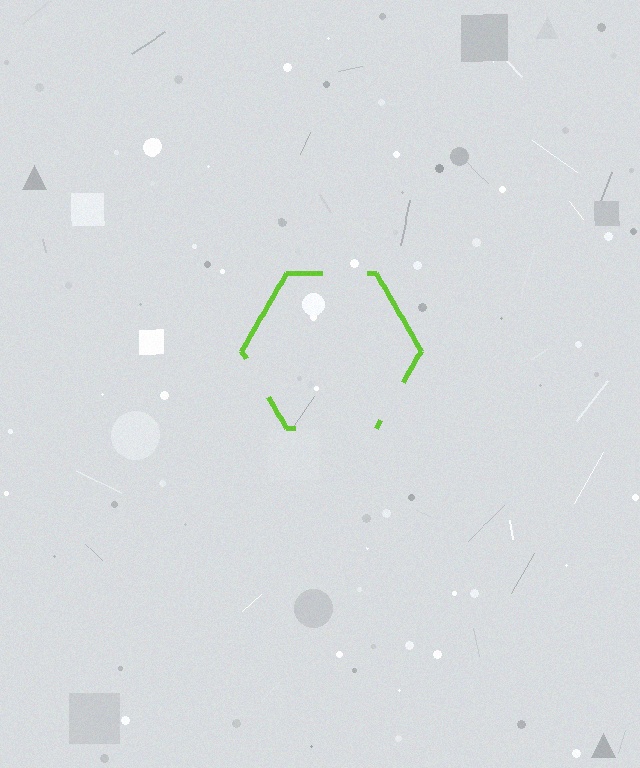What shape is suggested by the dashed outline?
The dashed outline suggests a hexagon.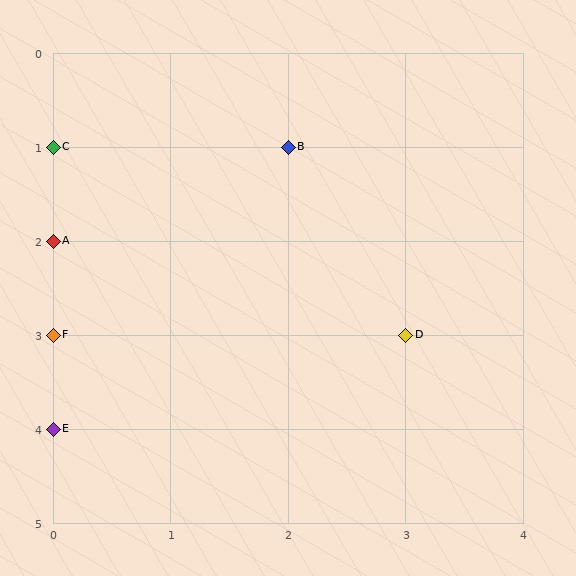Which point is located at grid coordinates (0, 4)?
Point E is at (0, 4).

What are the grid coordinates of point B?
Point B is at grid coordinates (2, 1).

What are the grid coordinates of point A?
Point A is at grid coordinates (0, 2).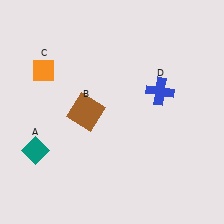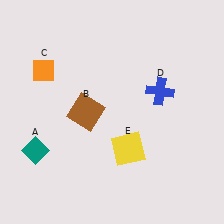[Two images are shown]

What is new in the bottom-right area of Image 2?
A yellow square (E) was added in the bottom-right area of Image 2.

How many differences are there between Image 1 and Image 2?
There is 1 difference between the two images.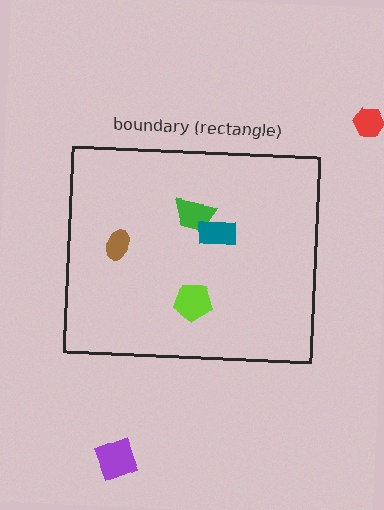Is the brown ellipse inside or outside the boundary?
Inside.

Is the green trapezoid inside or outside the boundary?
Inside.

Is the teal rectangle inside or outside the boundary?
Inside.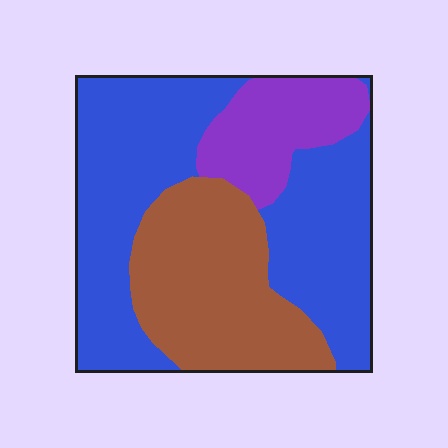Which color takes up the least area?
Purple, at roughly 15%.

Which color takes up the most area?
Blue, at roughly 55%.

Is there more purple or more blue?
Blue.